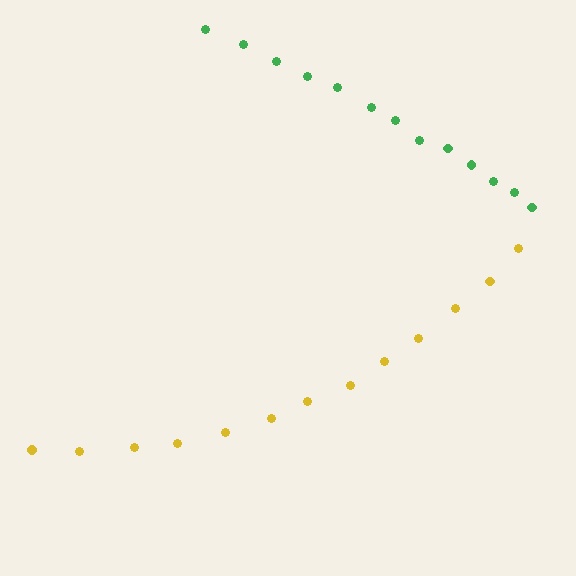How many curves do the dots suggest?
There are 2 distinct paths.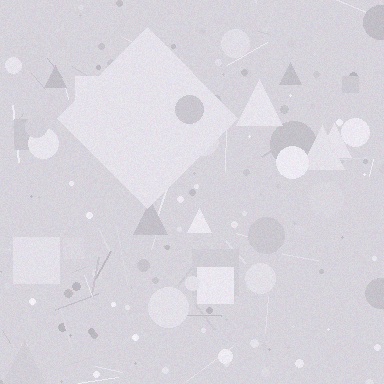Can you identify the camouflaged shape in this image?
The camouflaged shape is a diamond.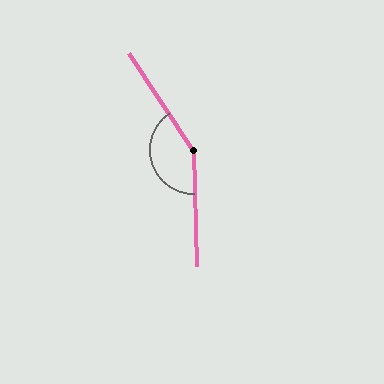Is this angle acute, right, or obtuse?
It is obtuse.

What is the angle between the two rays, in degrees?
Approximately 148 degrees.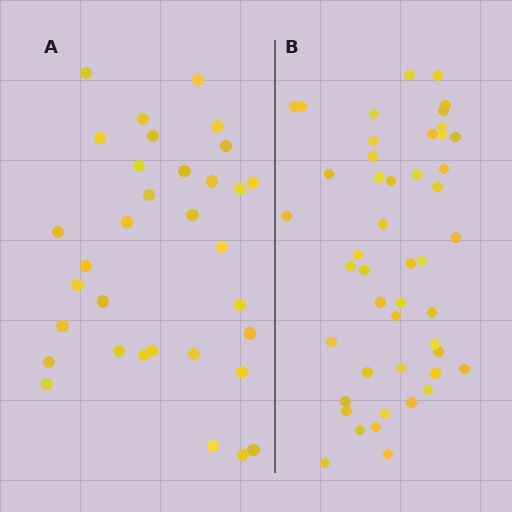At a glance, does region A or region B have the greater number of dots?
Region B (the right region) has more dots.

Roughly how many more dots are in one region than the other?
Region B has approximately 15 more dots than region A.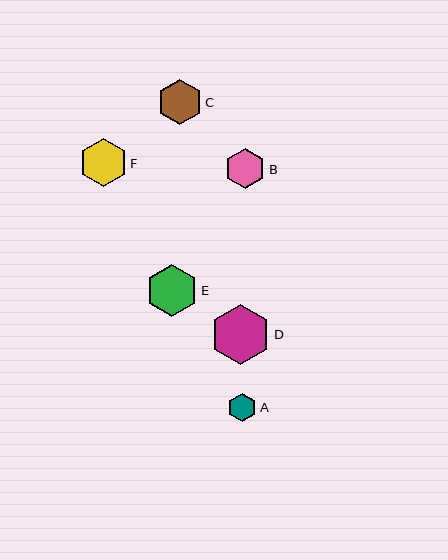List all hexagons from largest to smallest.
From largest to smallest: D, E, F, C, B, A.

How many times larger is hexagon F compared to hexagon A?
Hexagon F is approximately 1.7 times the size of hexagon A.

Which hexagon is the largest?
Hexagon D is the largest with a size of approximately 60 pixels.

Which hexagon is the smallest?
Hexagon A is the smallest with a size of approximately 28 pixels.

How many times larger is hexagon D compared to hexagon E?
Hexagon D is approximately 1.1 times the size of hexagon E.